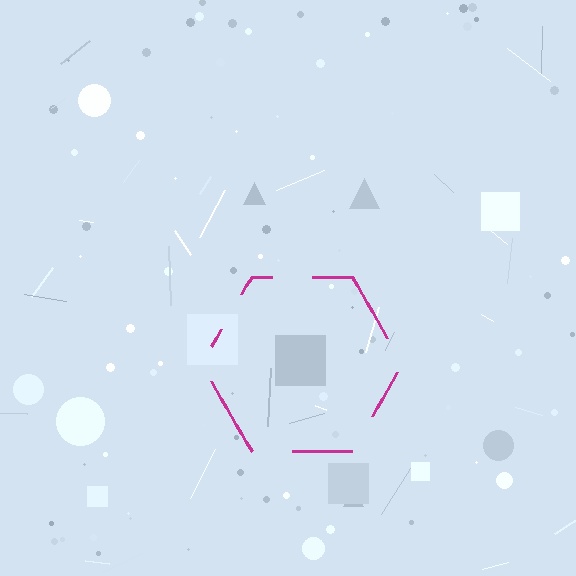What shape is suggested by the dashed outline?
The dashed outline suggests a hexagon.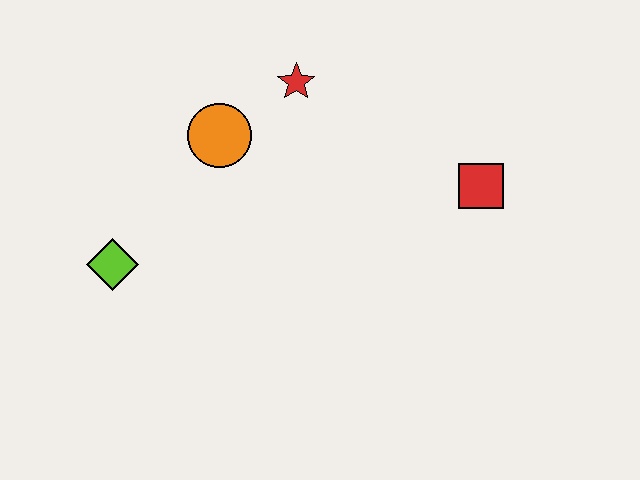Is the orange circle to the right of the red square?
No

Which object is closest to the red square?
The red star is closest to the red square.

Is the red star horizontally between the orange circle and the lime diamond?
No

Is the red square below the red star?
Yes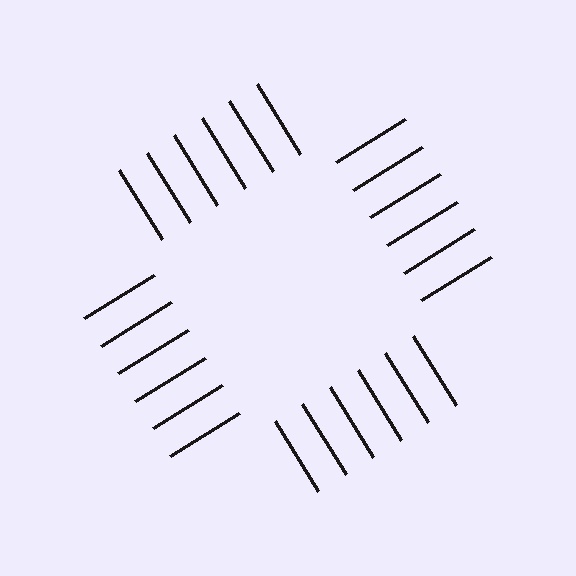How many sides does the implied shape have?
4 sides — the line-ends trace a square.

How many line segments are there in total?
24 — 6 along each of the 4 edges.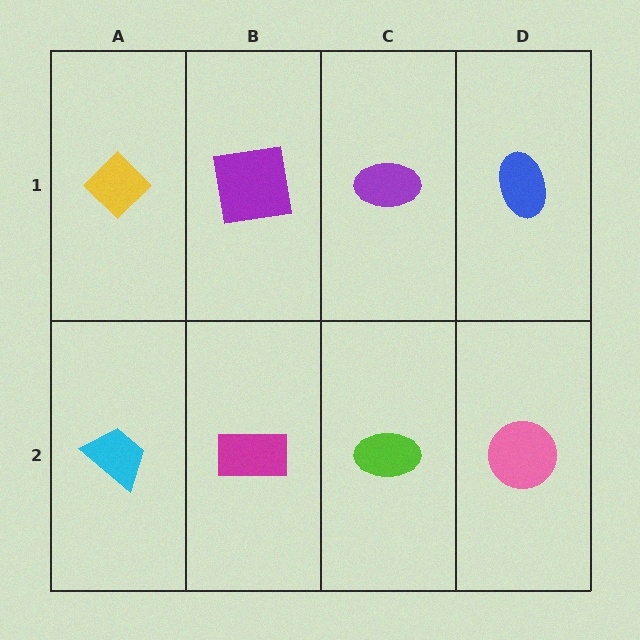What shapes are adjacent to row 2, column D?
A blue ellipse (row 1, column D), a lime ellipse (row 2, column C).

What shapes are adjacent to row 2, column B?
A purple square (row 1, column B), a cyan trapezoid (row 2, column A), a lime ellipse (row 2, column C).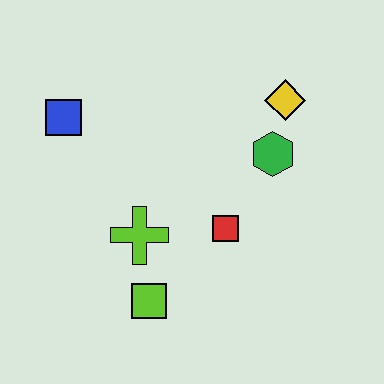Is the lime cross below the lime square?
No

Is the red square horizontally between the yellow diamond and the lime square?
Yes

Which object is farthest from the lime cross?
The yellow diamond is farthest from the lime cross.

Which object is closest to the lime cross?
The lime square is closest to the lime cross.